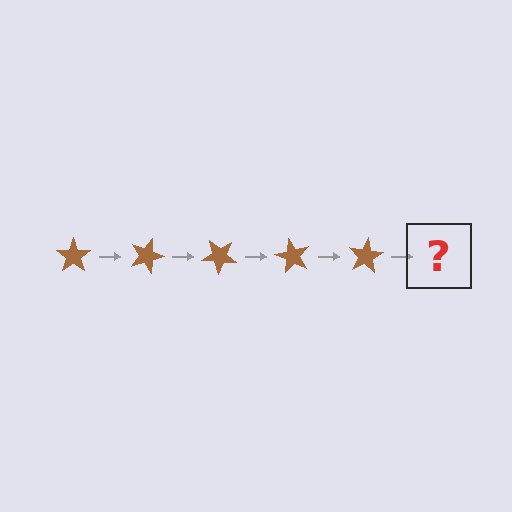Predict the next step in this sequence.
The next step is a brown star rotated 100 degrees.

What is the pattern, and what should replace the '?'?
The pattern is that the star rotates 20 degrees each step. The '?' should be a brown star rotated 100 degrees.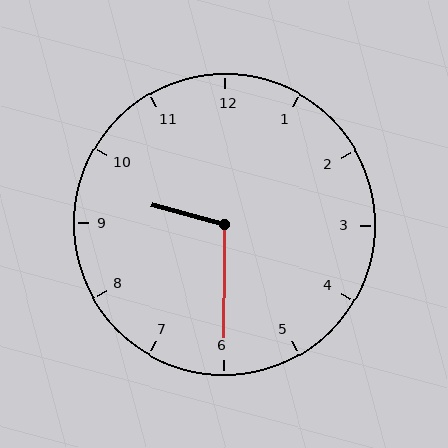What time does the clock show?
9:30.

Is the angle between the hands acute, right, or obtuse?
It is obtuse.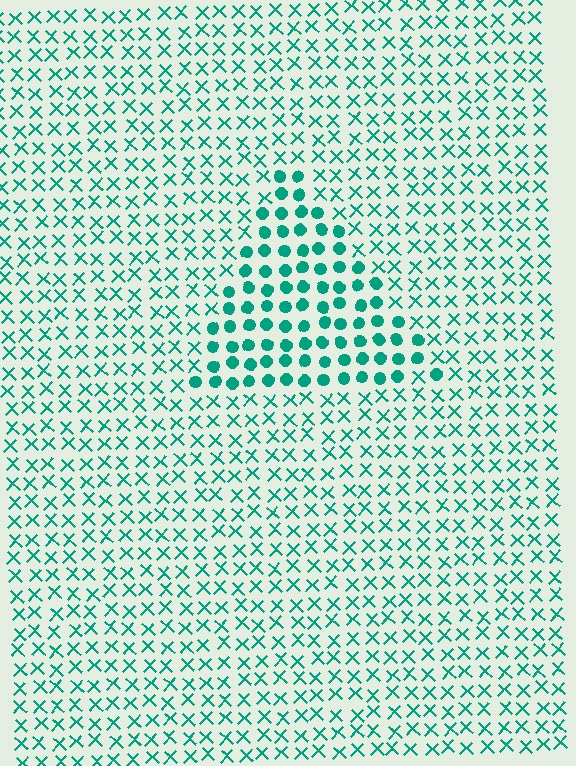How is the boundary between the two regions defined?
The boundary is defined by a change in element shape: circles inside vs. X marks outside. All elements share the same color and spacing.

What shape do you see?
I see a triangle.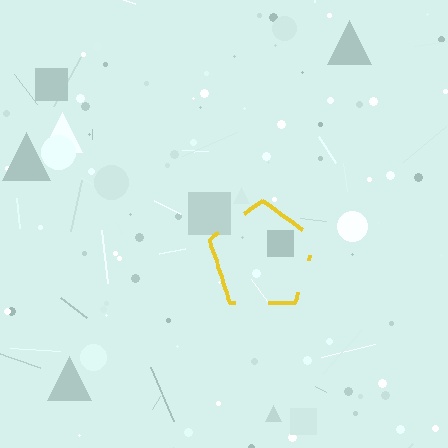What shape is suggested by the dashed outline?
The dashed outline suggests a pentagon.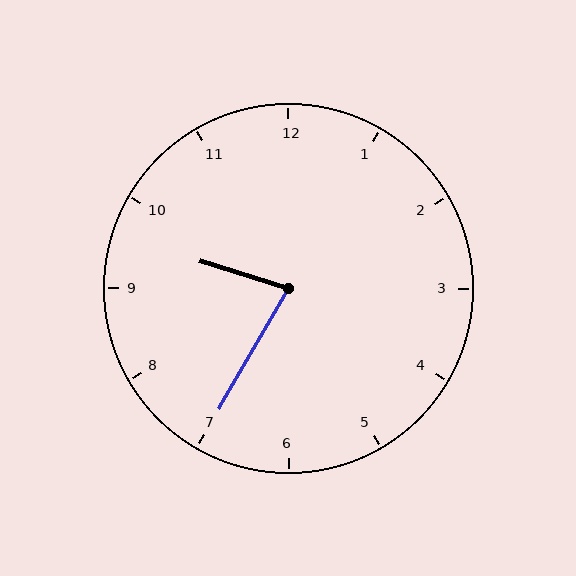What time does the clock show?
9:35.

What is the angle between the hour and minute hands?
Approximately 78 degrees.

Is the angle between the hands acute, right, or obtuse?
It is acute.